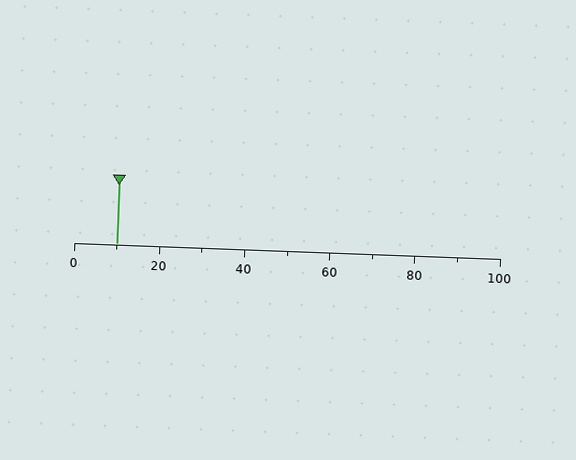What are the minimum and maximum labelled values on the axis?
The axis runs from 0 to 100.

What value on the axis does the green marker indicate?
The marker indicates approximately 10.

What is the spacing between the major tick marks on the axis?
The major ticks are spaced 20 apart.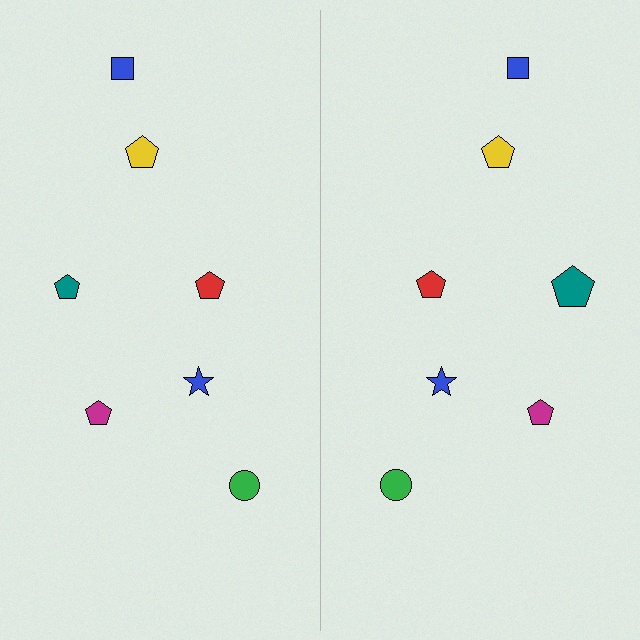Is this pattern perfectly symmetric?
No, the pattern is not perfectly symmetric. The teal pentagon on the right side has a different size than its mirror counterpart.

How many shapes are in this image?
There are 14 shapes in this image.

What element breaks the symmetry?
The teal pentagon on the right side has a different size than its mirror counterpart.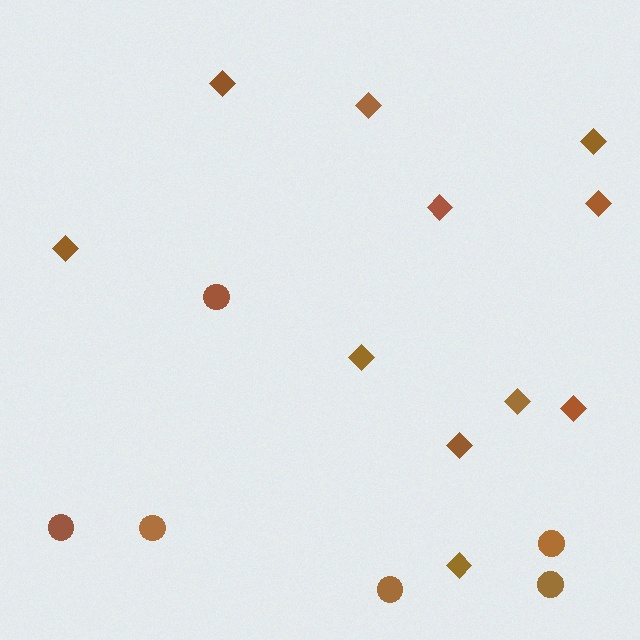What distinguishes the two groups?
There are 2 groups: one group of diamonds (11) and one group of circles (6).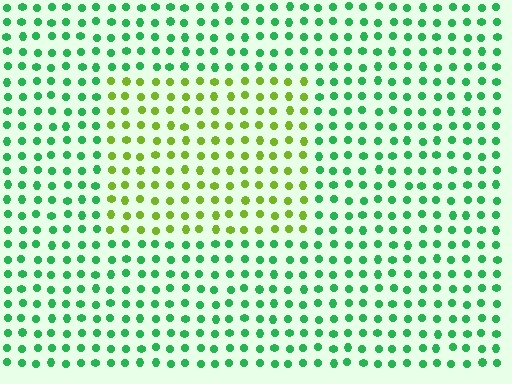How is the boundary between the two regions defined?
The boundary is defined purely by a slight shift in hue (about 52 degrees). Spacing, size, and orientation are identical on both sides.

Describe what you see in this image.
The image is filled with small green elements in a uniform arrangement. A rectangle-shaped region is visible where the elements are tinted to a slightly different hue, forming a subtle color boundary.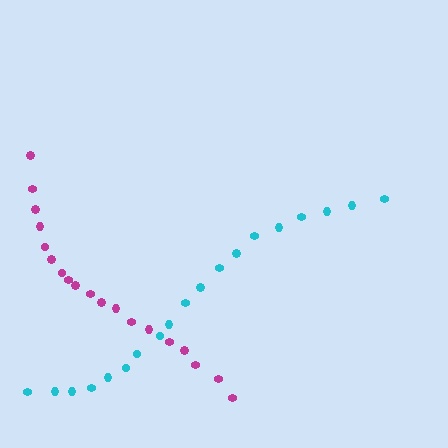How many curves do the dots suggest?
There are 2 distinct paths.